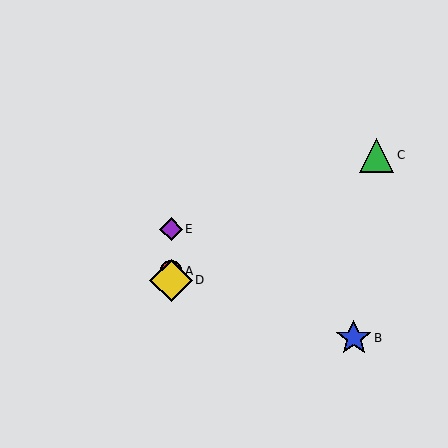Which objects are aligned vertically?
Objects A, D, E are aligned vertically.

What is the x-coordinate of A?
Object A is at x≈171.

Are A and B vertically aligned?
No, A is at x≈171 and B is at x≈354.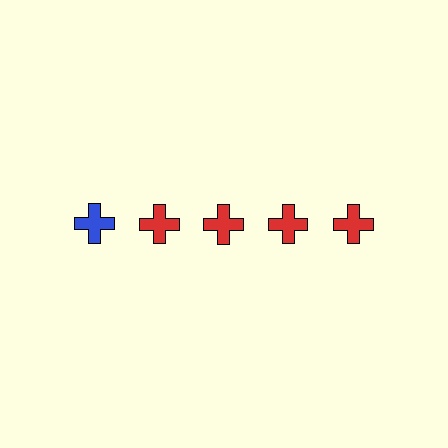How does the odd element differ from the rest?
It has a different color: blue instead of red.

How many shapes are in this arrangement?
There are 5 shapes arranged in a grid pattern.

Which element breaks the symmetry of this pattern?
The blue cross in the top row, leftmost column breaks the symmetry. All other shapes are red crosses.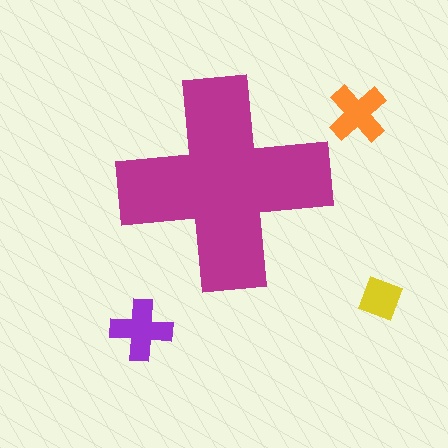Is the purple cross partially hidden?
No, the purple cross is fully visible.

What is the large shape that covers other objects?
A magenta cross.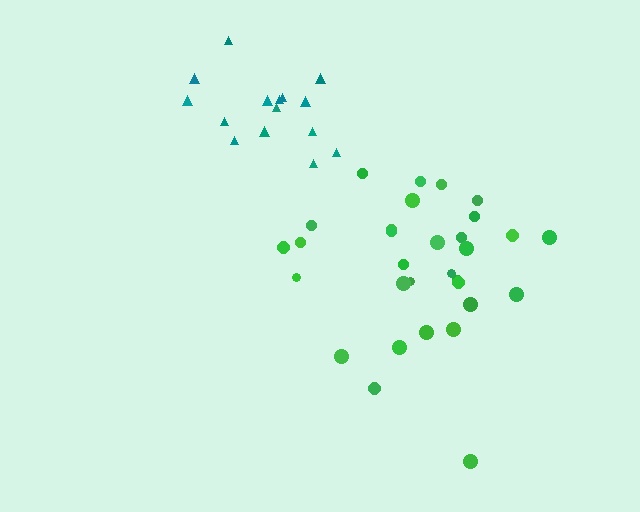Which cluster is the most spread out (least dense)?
Teal.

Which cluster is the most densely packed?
Green.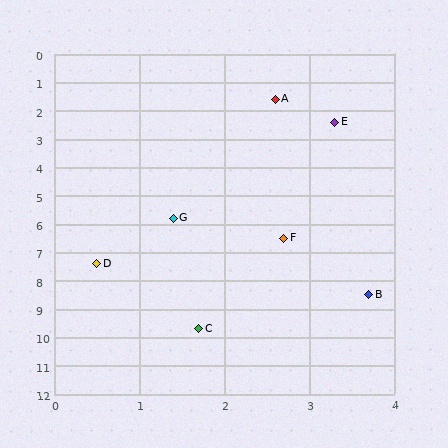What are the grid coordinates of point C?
Point C is at approximately (1.7, 9.7).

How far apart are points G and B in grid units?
Points G and B are about 3.5 grid units apart.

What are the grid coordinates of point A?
Point A is at approximately (2.6, 1.6).